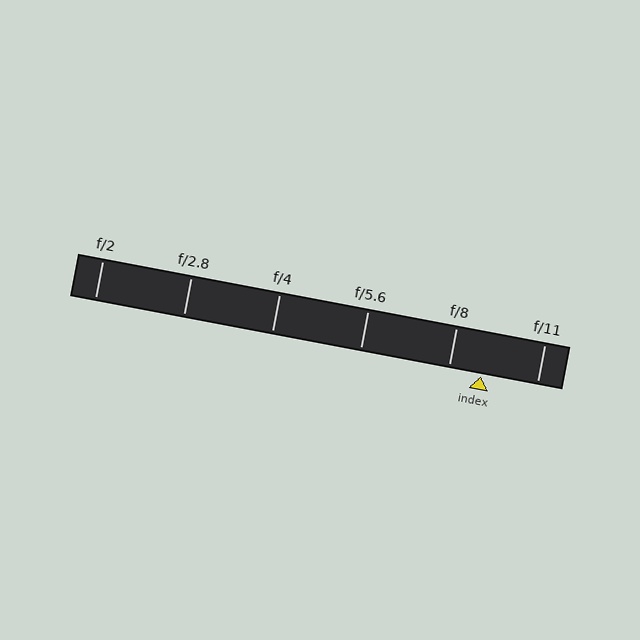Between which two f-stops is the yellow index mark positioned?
The index mark is between f/8 and f/11.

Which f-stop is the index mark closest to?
The index mark is closest to f/8.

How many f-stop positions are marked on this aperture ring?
There are 6 f-stop positions marked.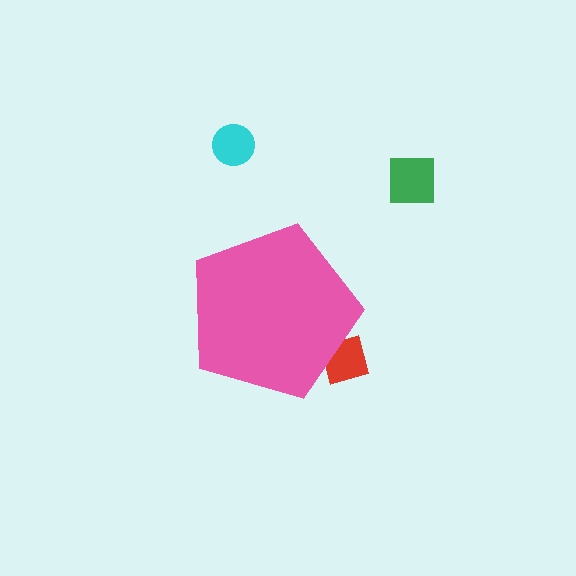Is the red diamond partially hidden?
Yes, the red diamond is partially hidden behind the pink pentagon.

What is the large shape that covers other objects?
A pink pentagon.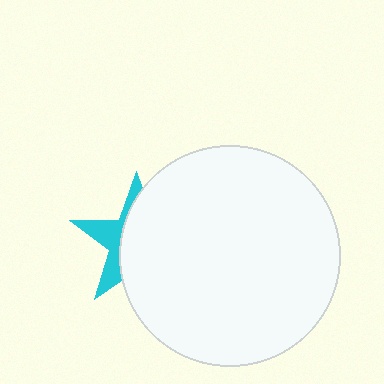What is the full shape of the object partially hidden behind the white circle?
The partially hidden object is a cyan star.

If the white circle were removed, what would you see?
You would see the complete cyan star.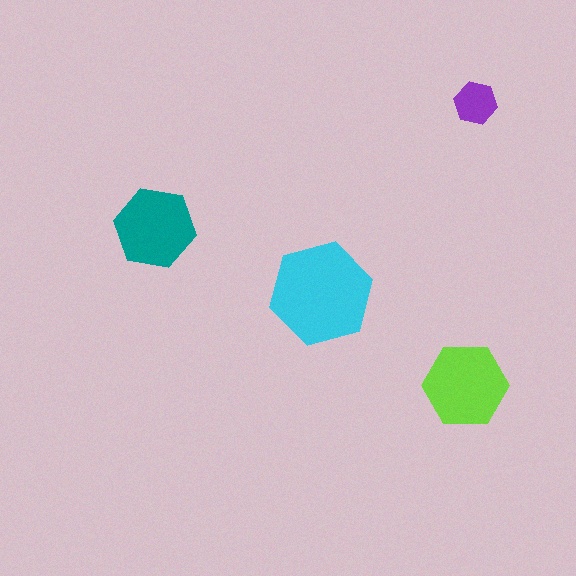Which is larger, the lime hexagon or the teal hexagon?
The lime one.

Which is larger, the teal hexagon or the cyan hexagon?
The cyan one.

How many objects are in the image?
There are 4 objects in the image.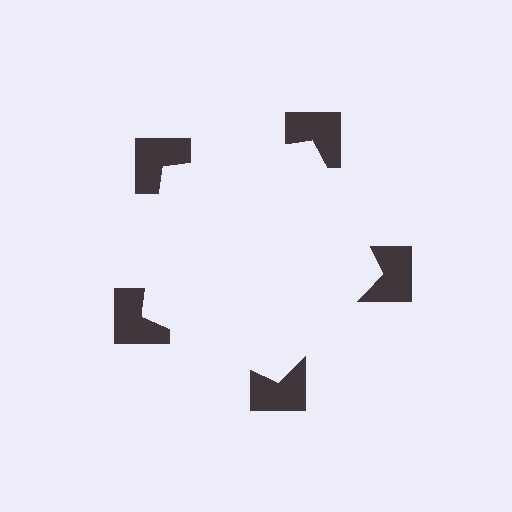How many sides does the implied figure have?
5 sides.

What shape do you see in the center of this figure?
An illusory pentagon — its edges are inferred from the aligned wedge cuts in the notched squares, not physically drawn.